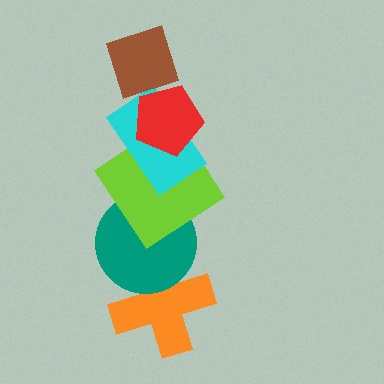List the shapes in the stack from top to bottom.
From top to bottom: the brown diamond, the red pentagon, the cyan rectangle, the lime diamond, the teal circle, the orange cross.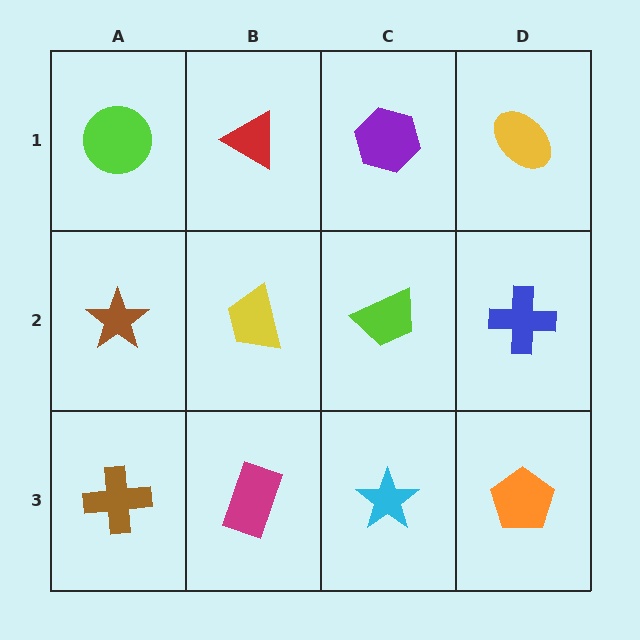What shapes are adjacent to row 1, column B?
A yellow trapezoid (row 2, column B), a lime circle (row 1, column A), a purple hexagon (row 1, column C).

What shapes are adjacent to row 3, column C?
A lime trapezoid (row 2, column C), a magenta rectangle (row 3, column B), an orange pentagon (row 3, column D).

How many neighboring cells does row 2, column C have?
4.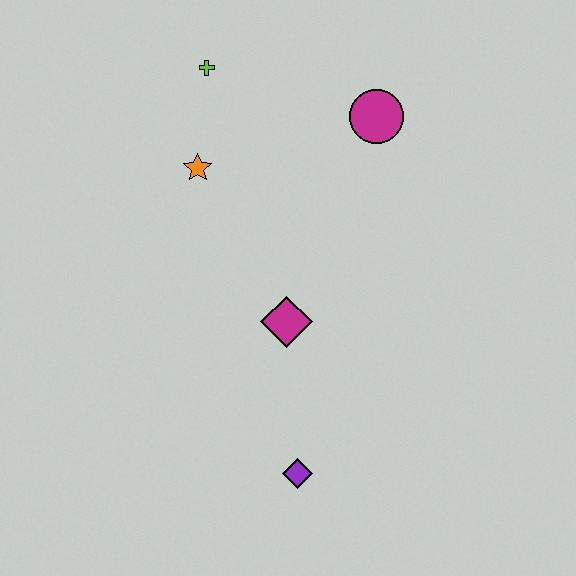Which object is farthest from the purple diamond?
The lime cross is farthest from the purple diamond.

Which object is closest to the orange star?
The lime cross is closest to the orange star.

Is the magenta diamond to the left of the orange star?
No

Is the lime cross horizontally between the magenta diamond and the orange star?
Yes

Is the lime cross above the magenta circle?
Yes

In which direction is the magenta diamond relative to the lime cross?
The magenta diamond is below the lime cross.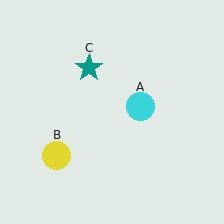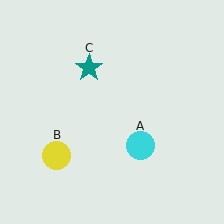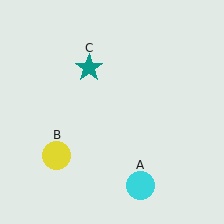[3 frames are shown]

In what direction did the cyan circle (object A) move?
The cyan circle (object A) moved down.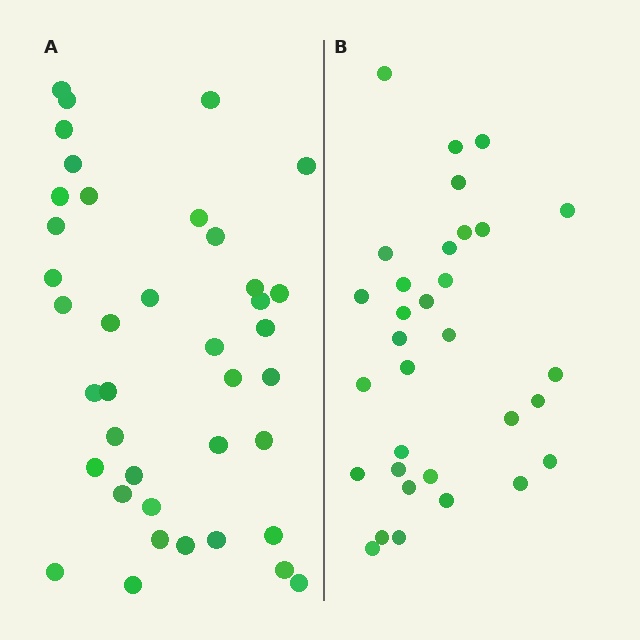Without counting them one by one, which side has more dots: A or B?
Region A (the left region) has more dots.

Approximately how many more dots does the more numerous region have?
Region A has roughly 8 or so more dots than region B.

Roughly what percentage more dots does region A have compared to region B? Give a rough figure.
About 20% more.